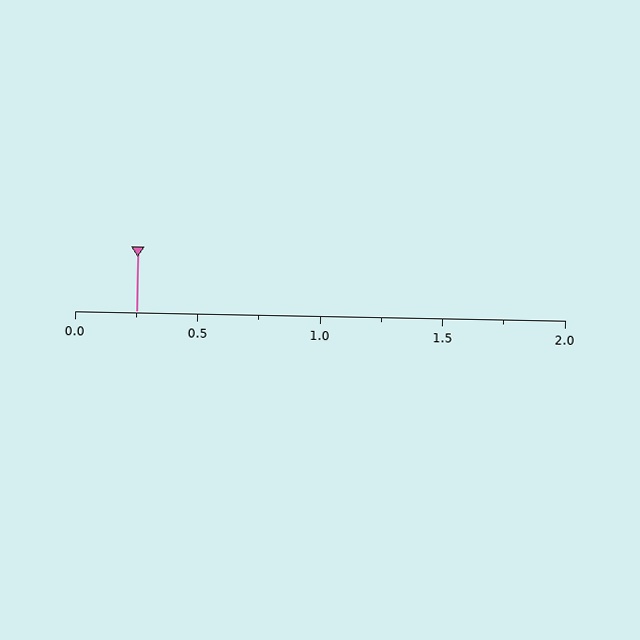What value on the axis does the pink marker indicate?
The marker indicates approximately 0.25.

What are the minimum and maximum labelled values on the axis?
The axis runs from 0.0 to 2.0.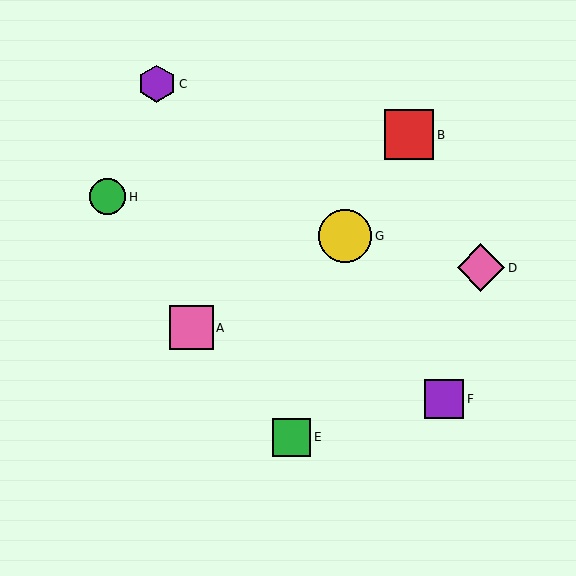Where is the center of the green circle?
The center of the green circle is at (108, 197).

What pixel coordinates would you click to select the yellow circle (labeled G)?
Click at (345, 236) to select the yellow circle G.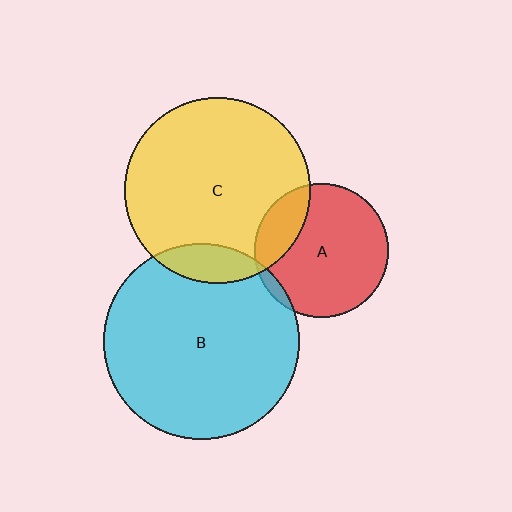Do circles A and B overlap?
Yes.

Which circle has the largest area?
Circle B (cyan).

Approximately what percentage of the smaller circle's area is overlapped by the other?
Approximately 5%.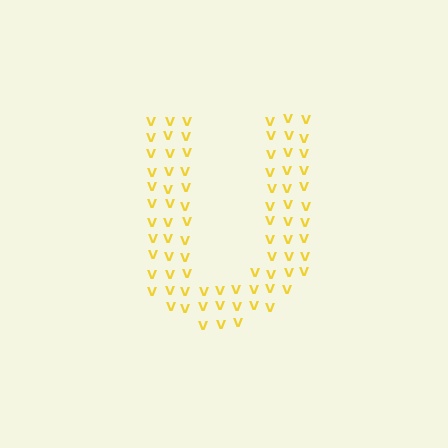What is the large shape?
The large shape is the letter U.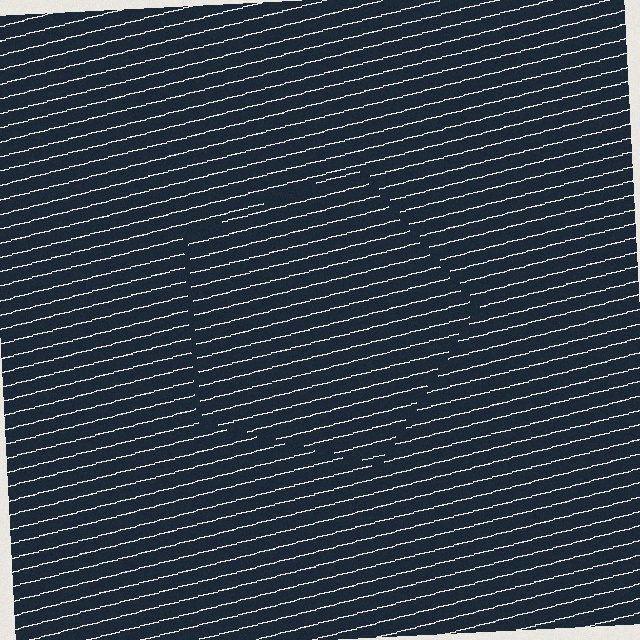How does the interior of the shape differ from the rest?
The interior of the shape contains the same grating, shifted by half a period — the contour is defined by the phase discontinuity where line-ends from the inner and outer gratings abut.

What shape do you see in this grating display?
An illusory pentagon. The interior of the shape contains the same grating, shifted by half a period — the contour is defined by the phase discontinuity where line-ends from the inner and outer gratings abut.